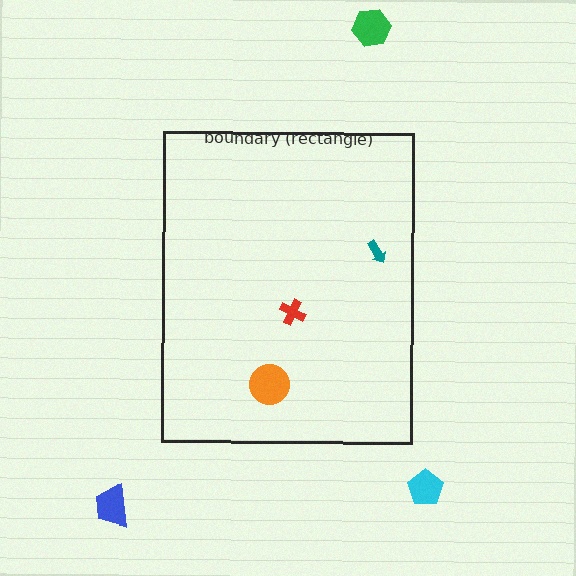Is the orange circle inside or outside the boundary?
Inside.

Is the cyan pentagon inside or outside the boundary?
Outside.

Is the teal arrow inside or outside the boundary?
Inside.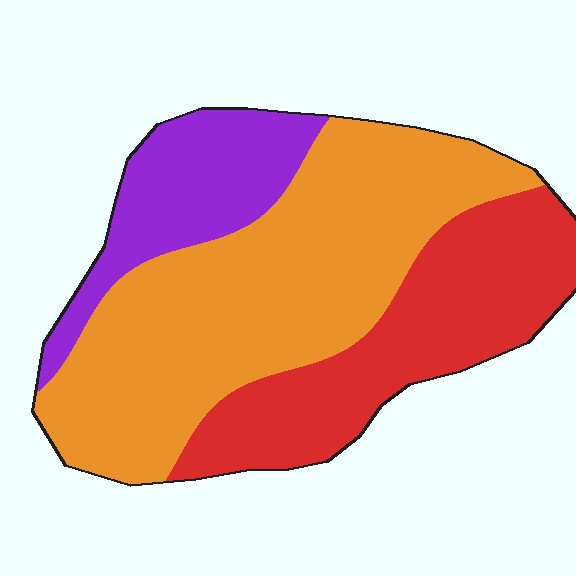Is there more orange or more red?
Orange.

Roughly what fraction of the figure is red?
Red covers roughly 30% of the figure.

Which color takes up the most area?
Orange, at roughly 50%.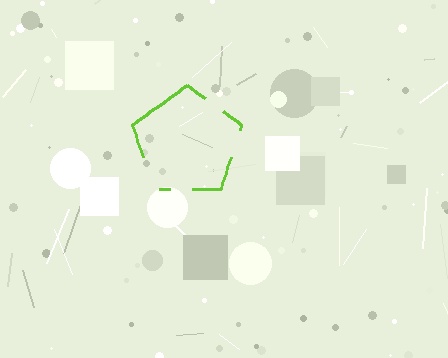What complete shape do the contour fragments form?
The contour fragments form a pentagon.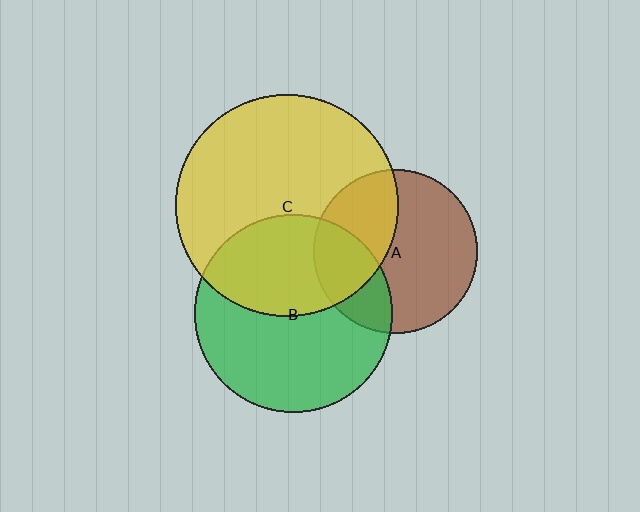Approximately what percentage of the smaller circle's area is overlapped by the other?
Approximately 25%.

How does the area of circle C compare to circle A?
Approximately 1.8 times.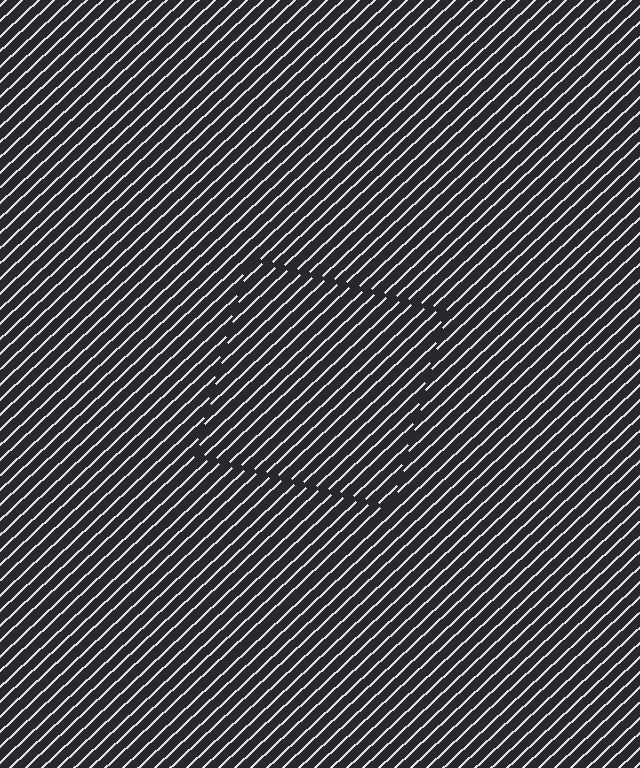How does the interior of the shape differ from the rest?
The interior of the shape contains the same grating, shifted by half a period — the contour is defined by the phase discontinuity where line-ends from the inner and outer gratings abut.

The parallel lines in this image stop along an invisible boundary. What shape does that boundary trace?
An illusory square. The interior of the shape contains the same grating, shifted by half a period — the contour is defined by the phase discontinuity where line-ends from the inner and outer gratings abut.